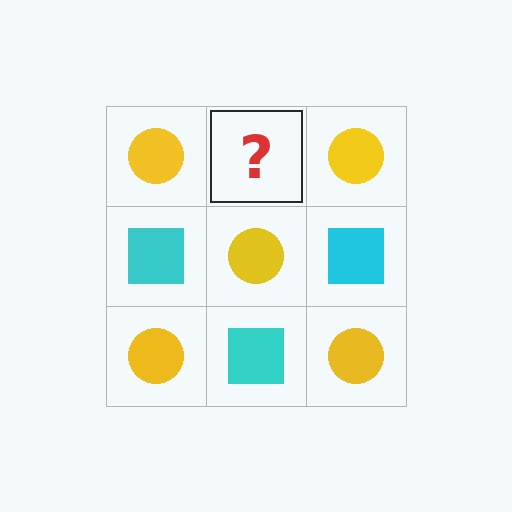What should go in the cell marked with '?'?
The missing cell should contain a cyan square.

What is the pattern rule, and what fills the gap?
The rule is that it alternates yellow circle and cyan square in a checkerboard pattern. The gap should be filled with a cyan square.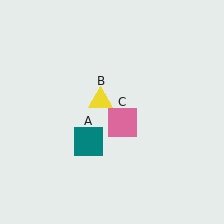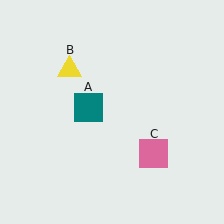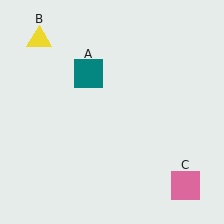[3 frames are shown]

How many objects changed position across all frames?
3 objects changed position: teal square (object A), yellow triangle (object B), pink square (object C).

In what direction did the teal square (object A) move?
The teal square (object A) moved up.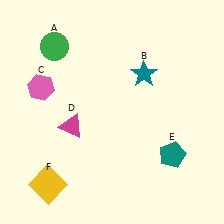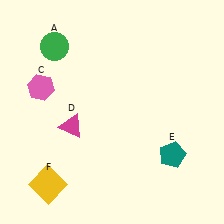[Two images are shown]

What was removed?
The teal star (B) was removed in Image 2.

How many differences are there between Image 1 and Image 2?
There is 1 difference between the two images.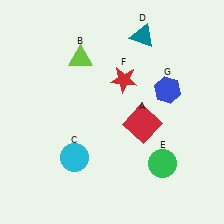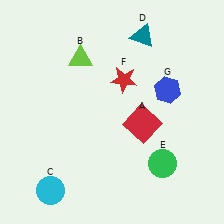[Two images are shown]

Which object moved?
The cyan circle (C) moved down.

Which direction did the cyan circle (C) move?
The cyan circle (C) moved down.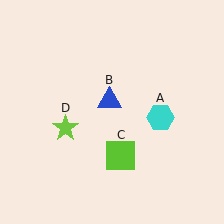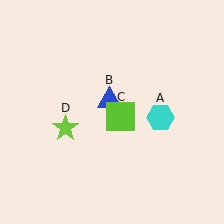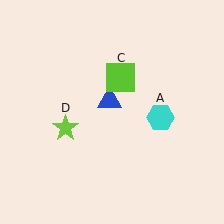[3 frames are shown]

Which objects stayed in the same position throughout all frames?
Cyan hexagon (object A) and blue triangle (object B) and lime star (object D) remained stationary.